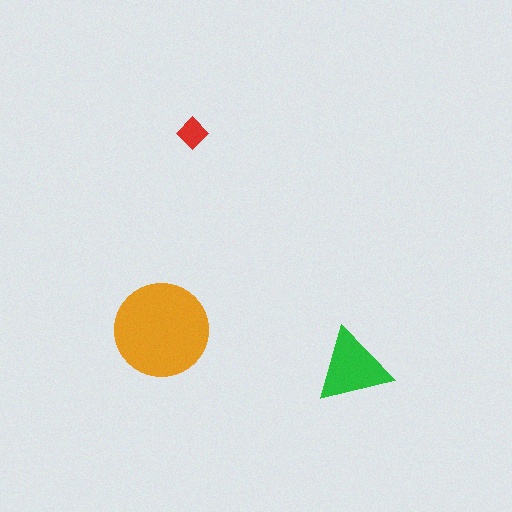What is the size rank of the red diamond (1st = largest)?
3rd.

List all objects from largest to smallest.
The orange circle, the green triangle, the red diamond.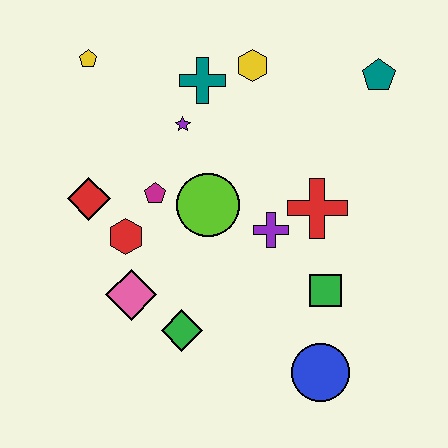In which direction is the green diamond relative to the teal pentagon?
The green diamond is below the teal pentagon.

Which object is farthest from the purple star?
The blue circle is farthest from the purple star.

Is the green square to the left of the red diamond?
No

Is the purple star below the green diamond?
No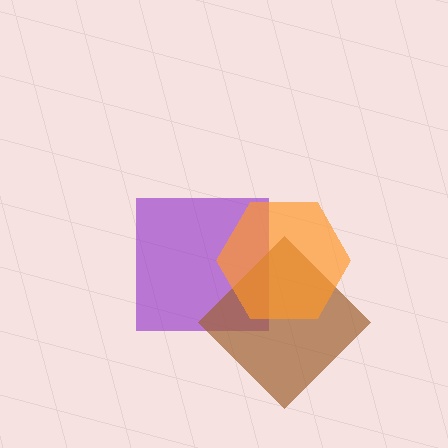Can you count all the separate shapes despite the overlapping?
Yes, there are 3 separate shapes.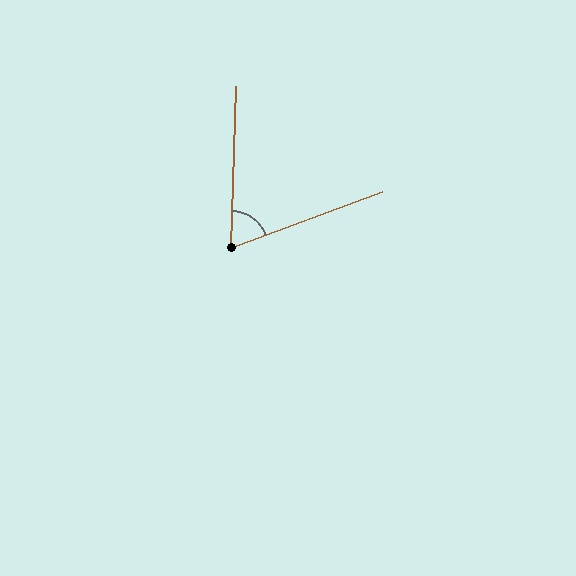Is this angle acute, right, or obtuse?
It is acute.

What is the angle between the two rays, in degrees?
Approximately 68 degrees.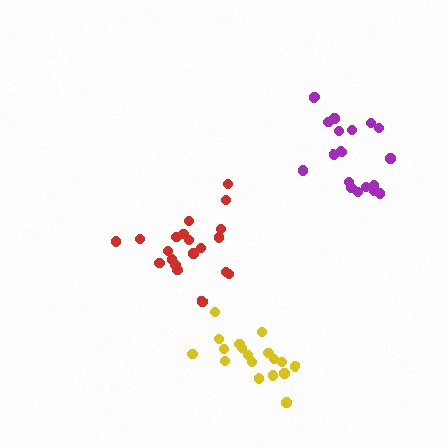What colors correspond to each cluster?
The clusters are colored: yellow, red, purple.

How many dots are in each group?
Group 1: 18 dots, Group 2: 20 dots, Group 3: 19 dots (57 total).